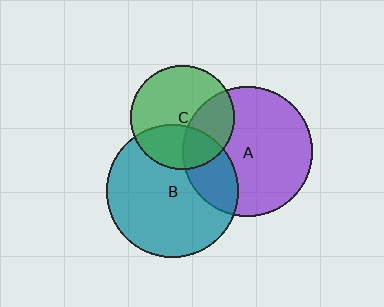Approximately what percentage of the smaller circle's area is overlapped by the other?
Approximately 30%.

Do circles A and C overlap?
Yes.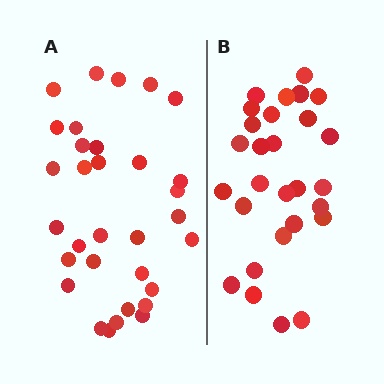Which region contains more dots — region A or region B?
Region A (the left region) has more dots.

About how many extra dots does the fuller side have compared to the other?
Region A has about 4 more dots than region B.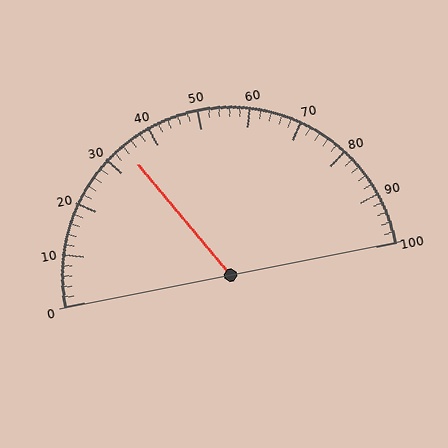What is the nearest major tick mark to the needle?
The nearest major tick mark is 30.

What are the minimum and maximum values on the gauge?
The gauge ranges from 0 to 100.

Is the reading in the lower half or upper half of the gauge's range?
The reading is in the lower half of the range (0 to 100).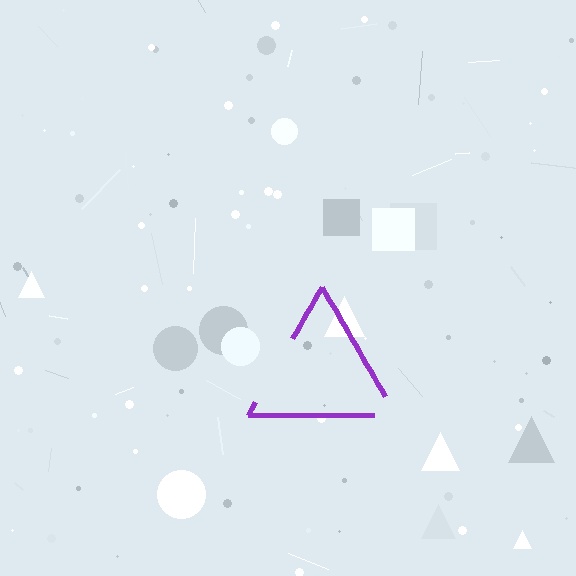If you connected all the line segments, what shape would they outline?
They would outline a triangle.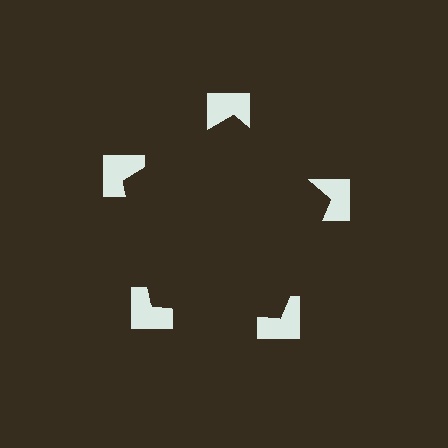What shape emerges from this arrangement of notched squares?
An illusory pentagon — its edges are inferred from the aligned wedge cuts in the notched squares, not physically drawn.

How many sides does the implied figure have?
5 sides.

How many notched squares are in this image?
There are 5 — one at each vertex of the illusory pentagon.